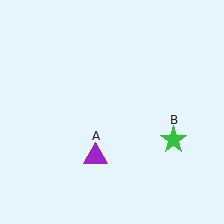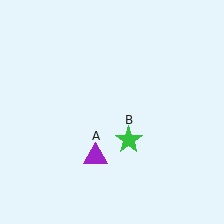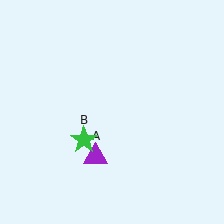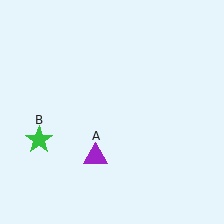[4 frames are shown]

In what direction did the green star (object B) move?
The green star (object B) moved left.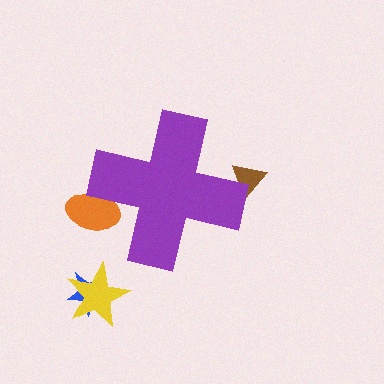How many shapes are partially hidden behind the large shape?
2 shapes are partially hidden.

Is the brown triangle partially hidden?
Yes, the brown triangle is partially hidden behind the purple cross.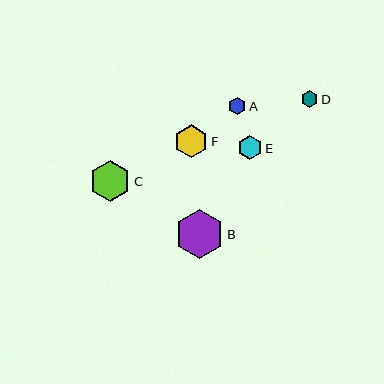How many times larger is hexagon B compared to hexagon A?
Hexagon B is approximately 2.9 times the size of hexagon A.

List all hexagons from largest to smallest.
From largest to smallest: B, C, F, E, A, D.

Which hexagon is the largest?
Hexagon B is the largest with a size of approximately 49 pixels.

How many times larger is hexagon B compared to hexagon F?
Hexagon B is approximately 1.5 times the size of hexagon F.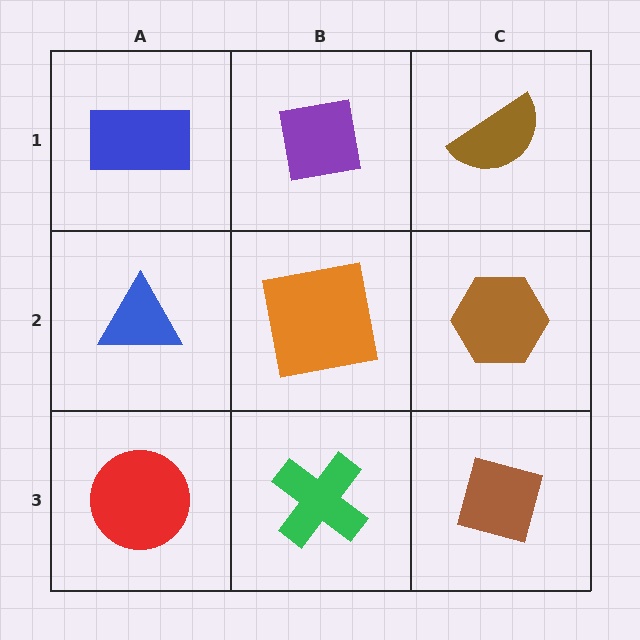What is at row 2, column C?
A brown hexagon.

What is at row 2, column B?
An orange square.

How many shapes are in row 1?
3 shapes.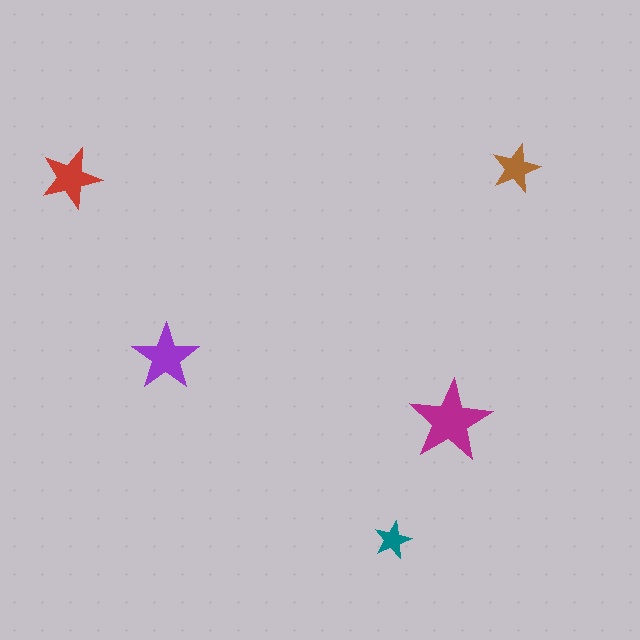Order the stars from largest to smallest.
the magenta one, the purple one, the red one, the brown one, the teal one.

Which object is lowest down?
The teal star is bottommost.